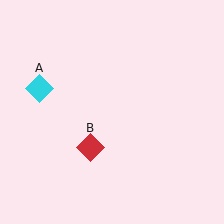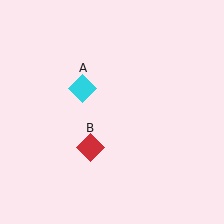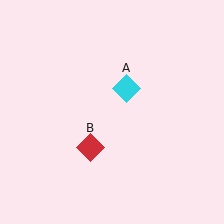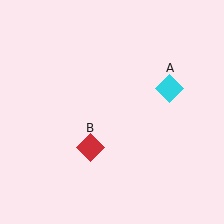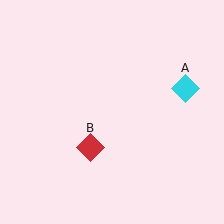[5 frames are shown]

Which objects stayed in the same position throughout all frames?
Red diamond (object B) remained stationary.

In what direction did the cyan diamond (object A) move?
The cyan diamond (object A) moved right.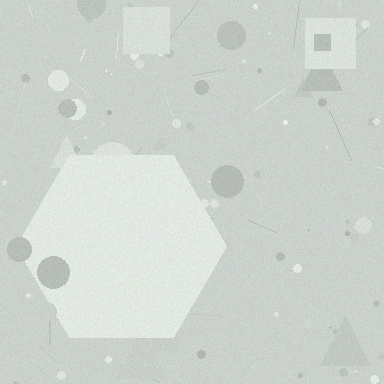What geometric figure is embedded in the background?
A hexagon is embedded in the background.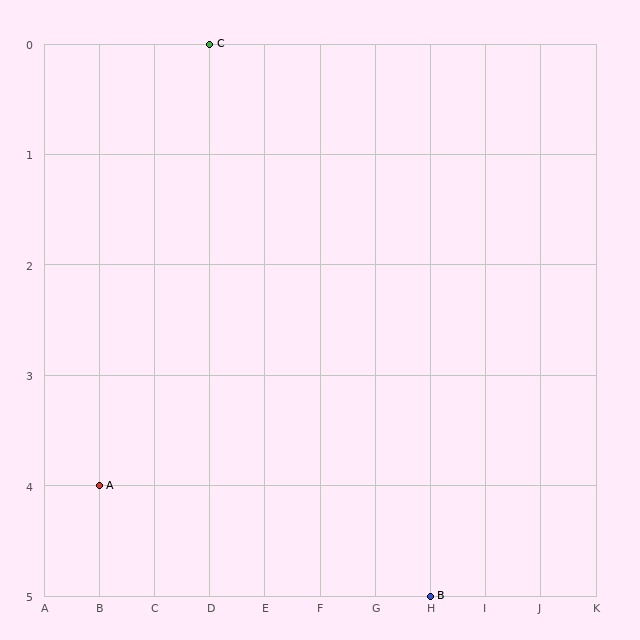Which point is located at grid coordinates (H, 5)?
Point B is at (H, 5).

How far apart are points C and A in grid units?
Points C and A are 2 columns and 4 rows apart (about 4.5 grid units diagonally).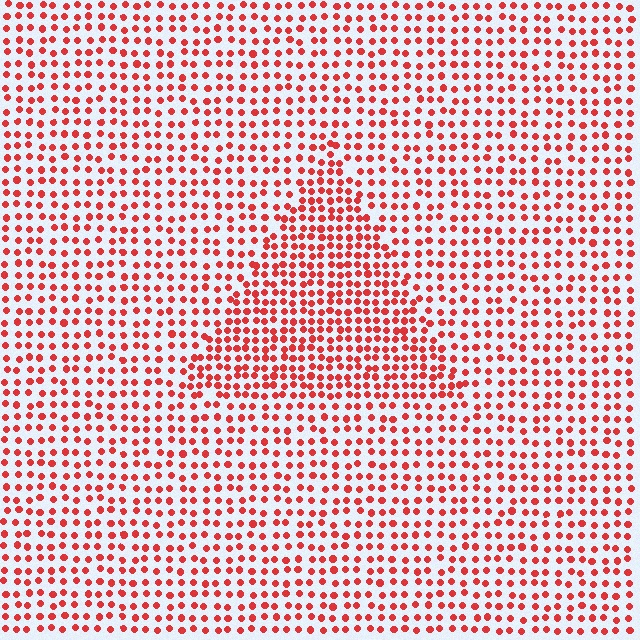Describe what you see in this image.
The image contains small red elements arranged at two different densities. A triangle-shaped region is visible where the elements are more densely packed than the surrounding area.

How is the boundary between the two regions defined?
The boundary is defined by a change in element density (approximately 1.6x ratio). All elements are the same color, size, and shape.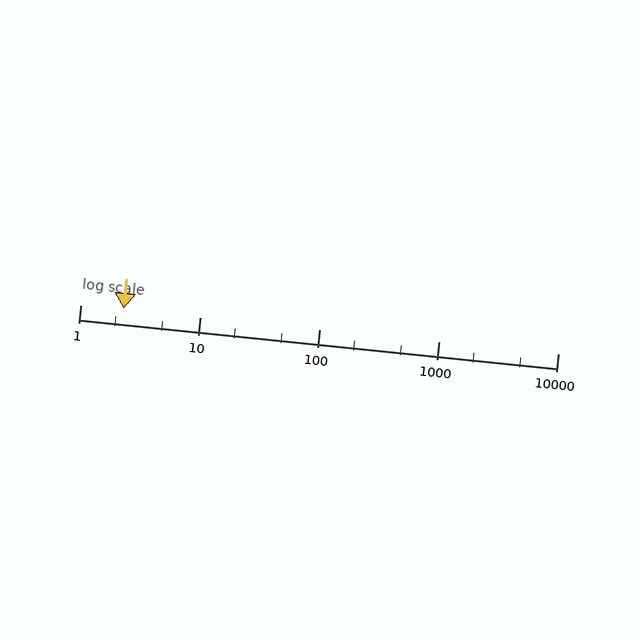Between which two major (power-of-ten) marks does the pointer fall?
The pointer is between 1 and 10.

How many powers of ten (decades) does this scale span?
The scale spans 4 decades, from 1 to 10000.